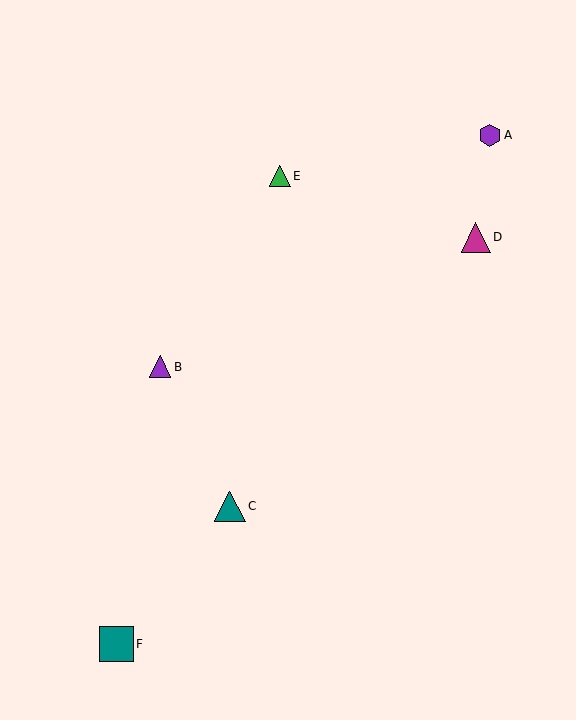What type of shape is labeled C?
Shape C is a teal triangle.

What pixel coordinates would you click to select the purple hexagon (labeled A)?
Click at (490, 135) to select the purple hexagon A.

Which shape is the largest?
The teal square (labeled F) is the largest.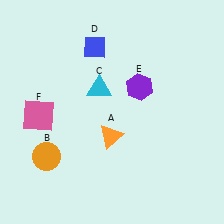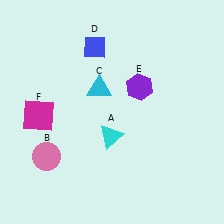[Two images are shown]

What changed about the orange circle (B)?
In Image 1, B is orange. In Image 2, it changed to pink.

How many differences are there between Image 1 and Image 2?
There are 3 differences between the two images.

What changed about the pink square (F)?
In Image 1, F is pink. In Image 2, it changed to magenta.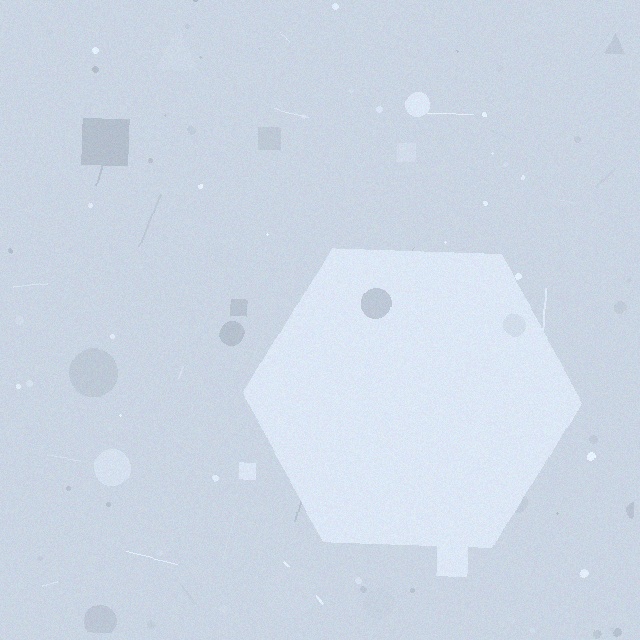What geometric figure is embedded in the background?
A hexagon is embedded in the background.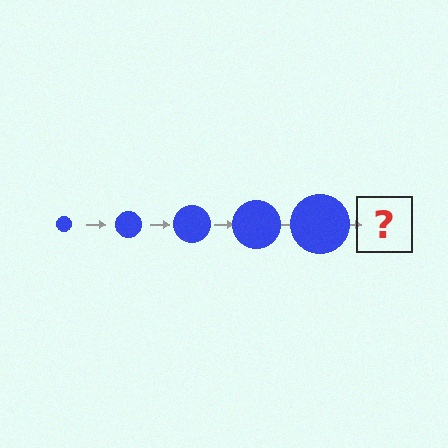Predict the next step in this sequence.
The next step is a blue circle, larger than the previous one.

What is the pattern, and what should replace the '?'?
The pattern is that the circle gets progressively larger each step. The '?' should be a blue circle, larger than the previous one.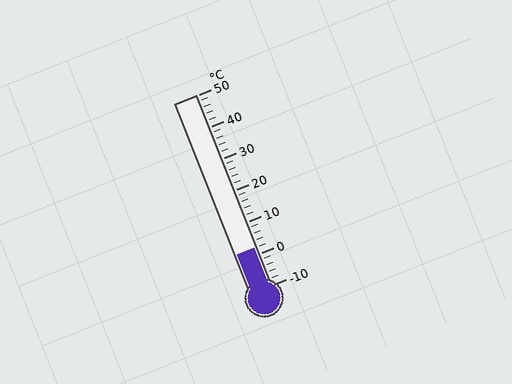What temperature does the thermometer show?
The thermometer shows approximately 2°C.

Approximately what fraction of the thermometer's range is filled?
The thermometer is filled to approximately 20% of its range.